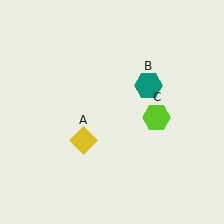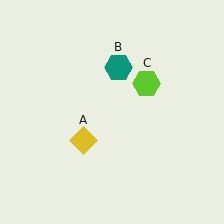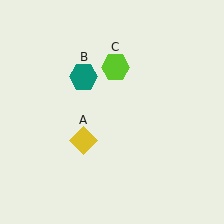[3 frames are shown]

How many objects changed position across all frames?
2 objects changed position: teal hexagon (object B), lime hexagon (object C).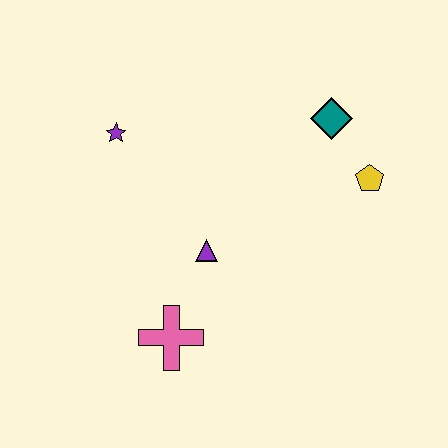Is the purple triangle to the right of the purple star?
Yes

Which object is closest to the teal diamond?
The yellow pentagon is closest to the teal diamond.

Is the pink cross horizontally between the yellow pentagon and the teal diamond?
No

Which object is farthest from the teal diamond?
The pink cross is farthest from the teal diamond.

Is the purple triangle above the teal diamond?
No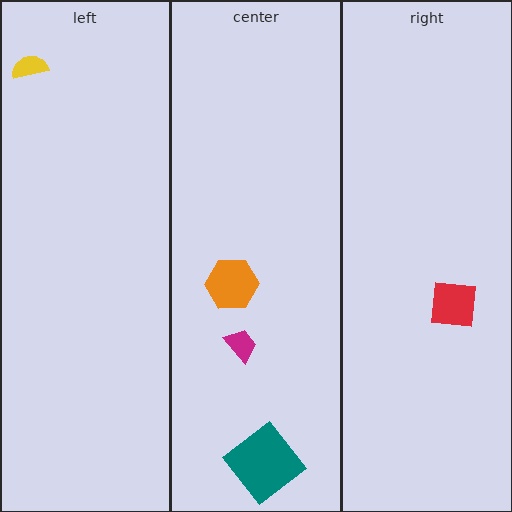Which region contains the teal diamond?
The center region.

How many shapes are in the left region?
1.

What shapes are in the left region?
The yellow semicircle.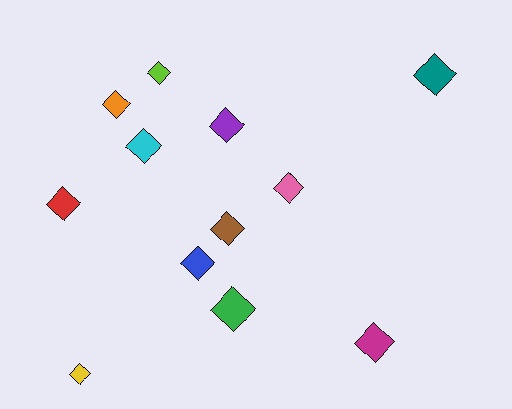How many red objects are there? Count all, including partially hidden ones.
There is 1 red object.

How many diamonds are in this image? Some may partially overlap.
There are 12 diamonds.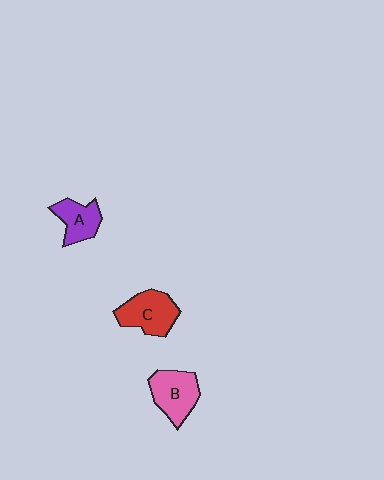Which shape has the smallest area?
Shape A (purple).